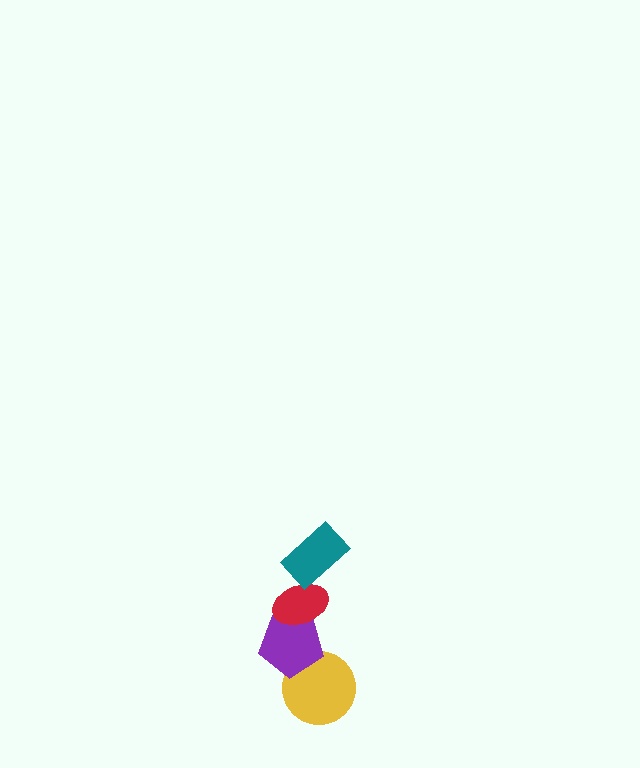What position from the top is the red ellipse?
The red ellipse is 2nd from the top.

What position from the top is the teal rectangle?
The teal rectangle is 1st from the top.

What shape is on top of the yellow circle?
The purple pentagon is on top of the yellow circle.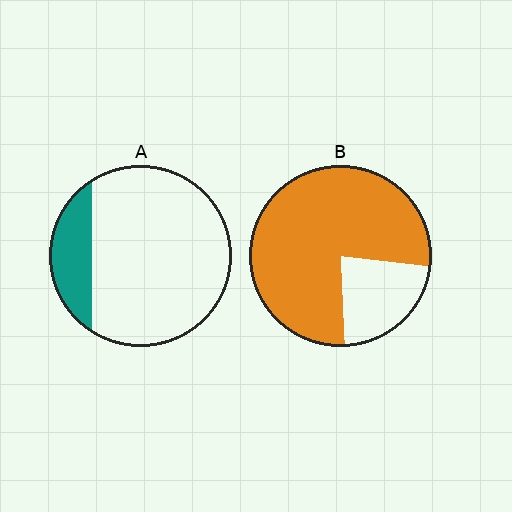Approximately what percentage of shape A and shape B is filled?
A is approximately 20% and B is approximately 80%.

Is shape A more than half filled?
No.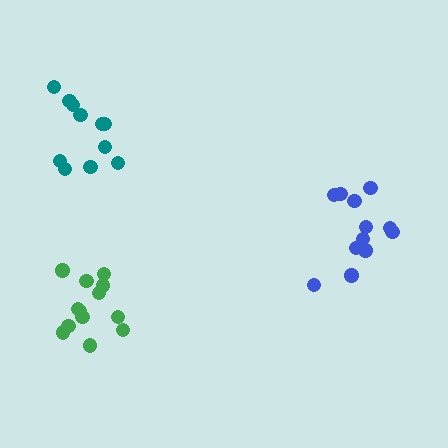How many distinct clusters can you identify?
There are 3 distinct clusters.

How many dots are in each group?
Group 1: 12 dots, Group 2: 11 dots, Group 3: 13 dots (36 total).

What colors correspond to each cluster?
The clusters are colored: blue, teal, green.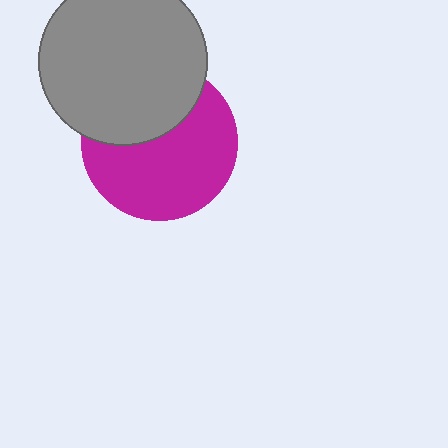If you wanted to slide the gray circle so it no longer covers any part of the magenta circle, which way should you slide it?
Slide it up — that is the most direct way to separate the two shapes.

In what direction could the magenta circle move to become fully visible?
The magenta circle could move down. That would shift it out from behind the gray circle entirely.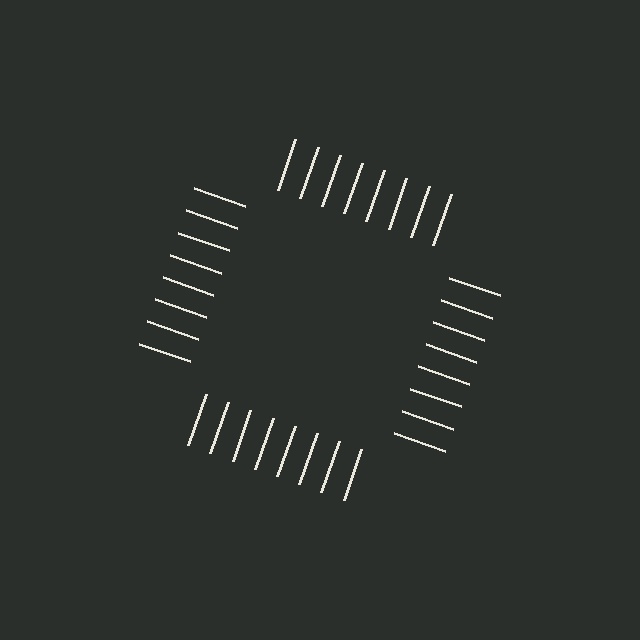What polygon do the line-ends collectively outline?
An illusory square — the line segments terminate on its edges but no continuous stroke is drawn.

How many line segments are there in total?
32 — 8 along each of the 4 edges.